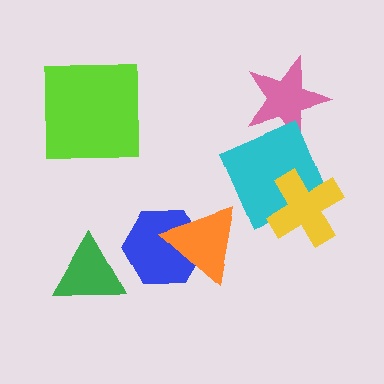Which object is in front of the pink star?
The cyan square is in front of the pink star.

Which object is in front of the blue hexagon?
The orange triangle is in front of the blue hexagon.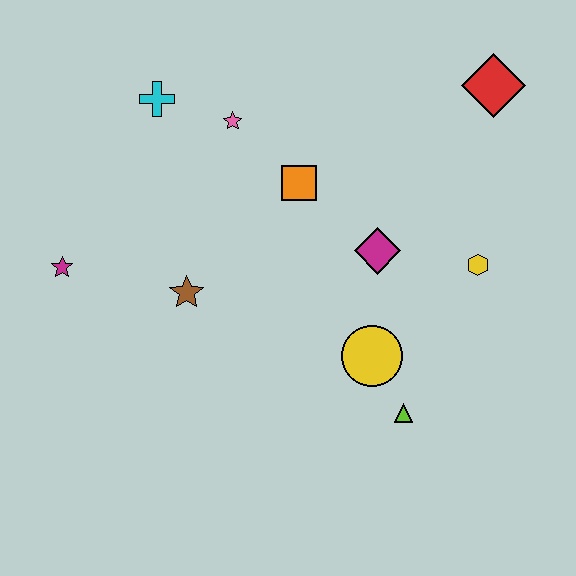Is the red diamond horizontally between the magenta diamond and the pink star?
No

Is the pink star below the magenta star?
No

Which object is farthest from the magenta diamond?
The magenta star is farthest from the magenta diamond.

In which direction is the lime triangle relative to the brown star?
The lime triangle is to the right of the brown star.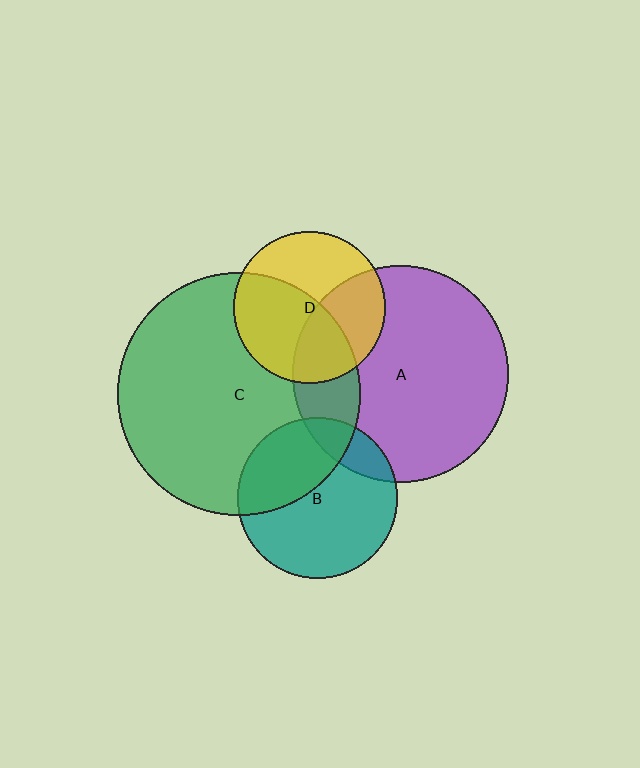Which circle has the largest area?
Circle C (green).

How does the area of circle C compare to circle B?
Approximately 2.3 times.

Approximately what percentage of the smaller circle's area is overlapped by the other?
Approximately 50%.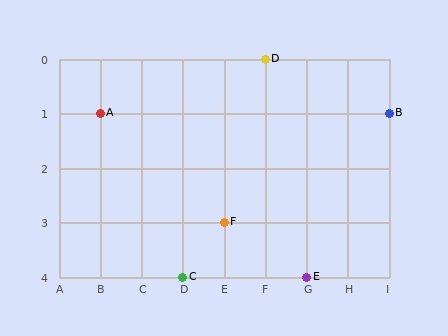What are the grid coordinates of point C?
Point C is at grid coordinates (D, 4).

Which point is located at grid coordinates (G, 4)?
Point E is at (G, 4).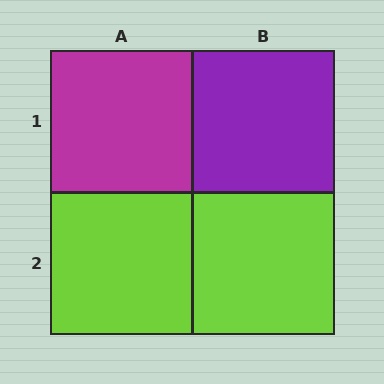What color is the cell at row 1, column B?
Purple.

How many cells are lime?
2 cells are lime.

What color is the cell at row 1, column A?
Magenta.